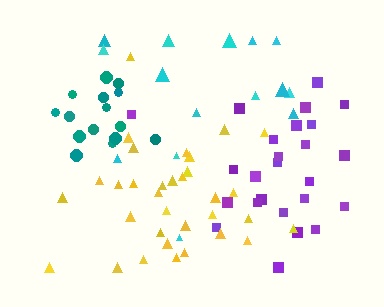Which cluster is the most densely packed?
Teal.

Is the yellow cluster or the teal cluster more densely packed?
Teal.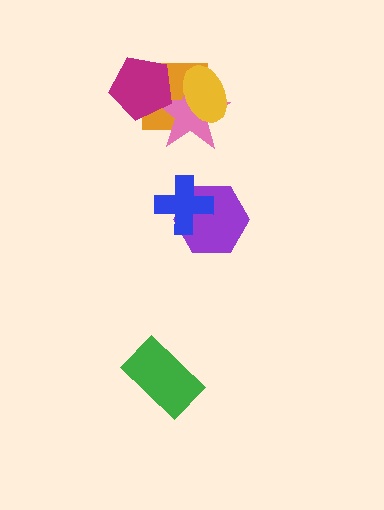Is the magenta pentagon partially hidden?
No, no other shape covers it.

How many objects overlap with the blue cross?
1 object overlaps with the blue cross.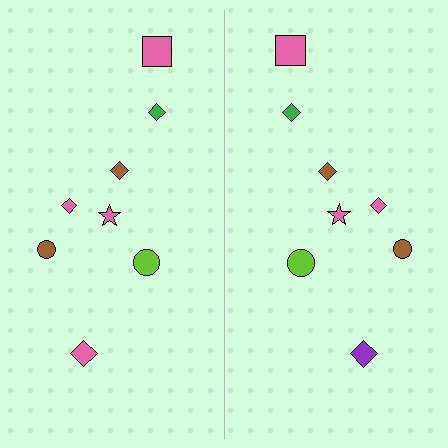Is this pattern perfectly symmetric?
No, the pattern is not perfectly symmetric. The purple diamond on the right side breaks the symmetry — its mirror counterpart is pink.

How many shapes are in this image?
There are 16 shapes in this image.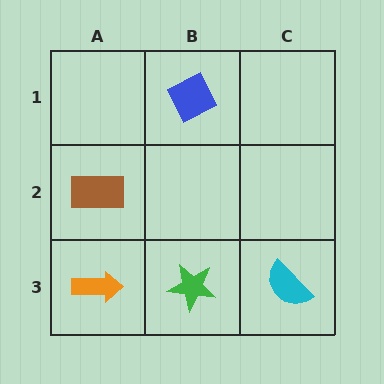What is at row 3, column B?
A green star.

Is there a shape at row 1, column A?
No, that cell is empty.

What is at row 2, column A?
A brown rectangle.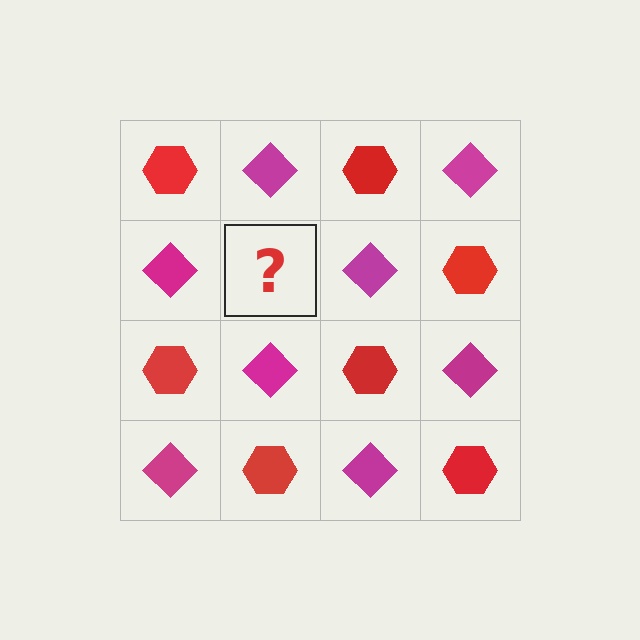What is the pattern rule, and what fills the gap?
The rule is that it alternates red hexagon and magenta diamond in a checkerboard pattern. The gap should be filled with a red hexagon.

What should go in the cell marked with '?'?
The missing cell should contain a red hexagon.